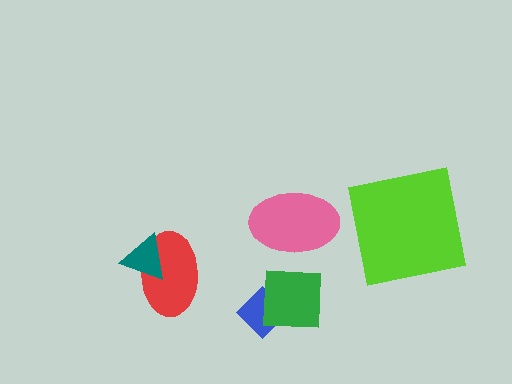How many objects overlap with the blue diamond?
1 object overlaps with the blue diamond.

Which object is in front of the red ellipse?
The teal triangle is in front of the red ellipse.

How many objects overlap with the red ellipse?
1 object overlaps with the red ellipse.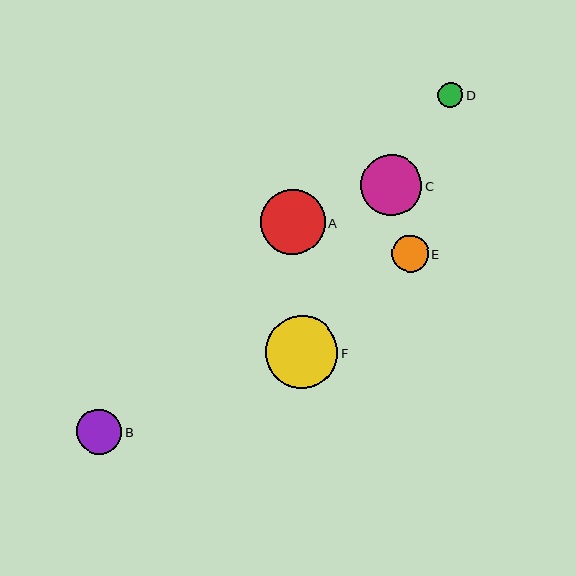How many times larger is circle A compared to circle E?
Circle A is approximately 1.8 times the size of circle E.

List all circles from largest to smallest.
From largest to smallest: F, A, C, B, E, D.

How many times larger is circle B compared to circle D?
Circle B is approximately 1.8 times the size of circle D.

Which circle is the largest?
Circle F is the largest with a size of approximately 73 pixels.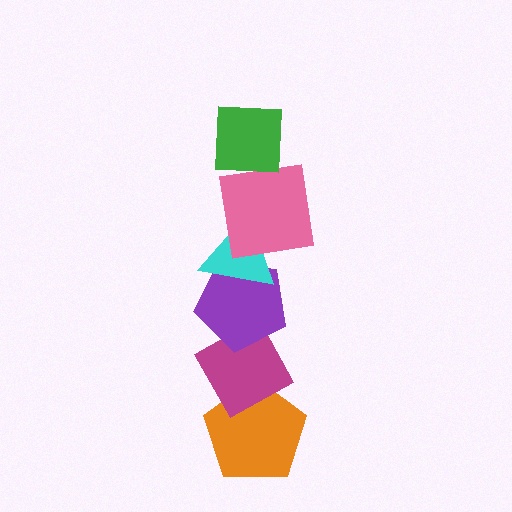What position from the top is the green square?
The green square is 1st from the top.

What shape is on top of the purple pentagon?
The cyan triangle is on top of the purple pentagon.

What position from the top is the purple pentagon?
The purple pentagon is 4th from the top.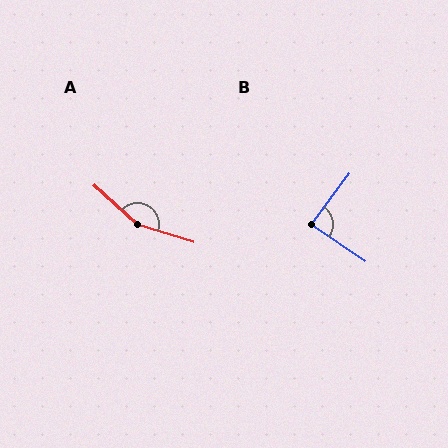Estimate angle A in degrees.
Approximately 154 degrees.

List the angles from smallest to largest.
B (88°), A (154°).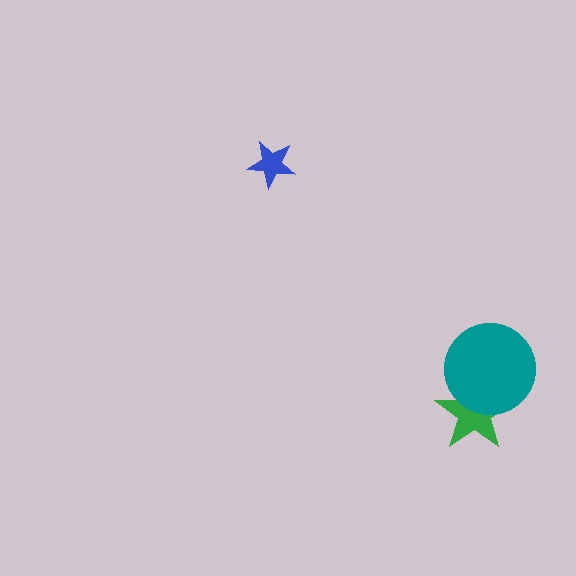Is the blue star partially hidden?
No, no other shape covers it.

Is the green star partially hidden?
Yes, it is partially covered by another shape.